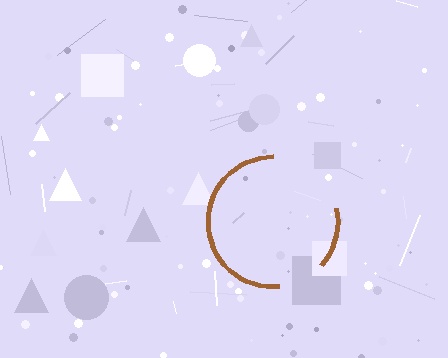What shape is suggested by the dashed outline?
The dashed outline suggests a circle.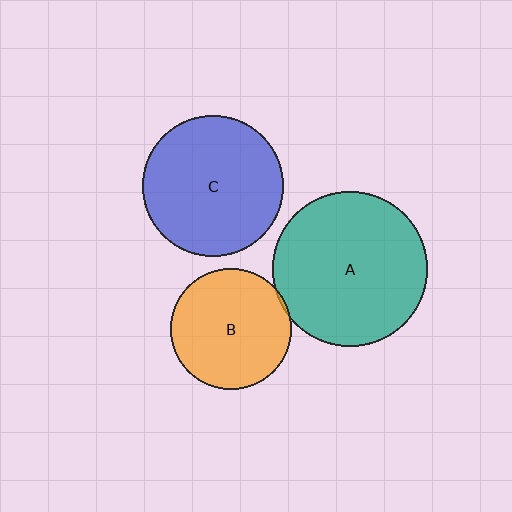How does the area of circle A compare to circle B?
Approximately 1.6 times.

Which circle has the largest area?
Circle A (teal).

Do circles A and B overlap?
Yes.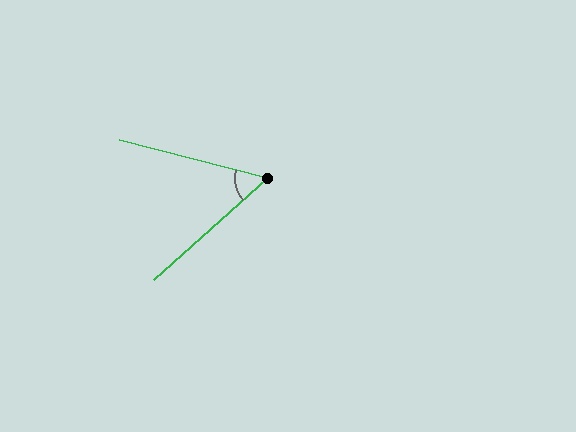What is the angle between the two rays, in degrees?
Approximately 56 degrees.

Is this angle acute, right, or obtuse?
It is acute.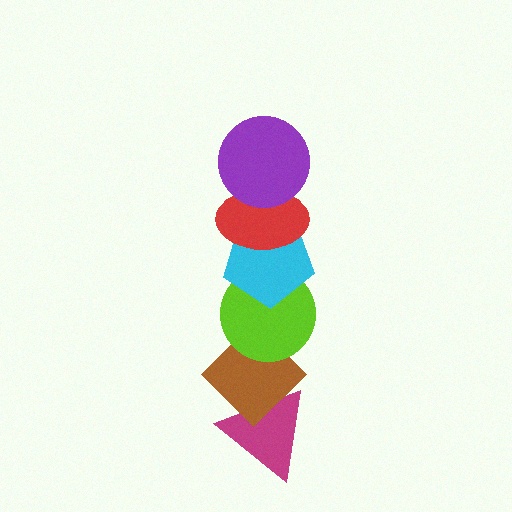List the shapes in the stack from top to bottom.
From top to bottom: the purple circle, the red ellipse, the cyan pentagon, the lime circle, the brown diamond, the magenta triangle.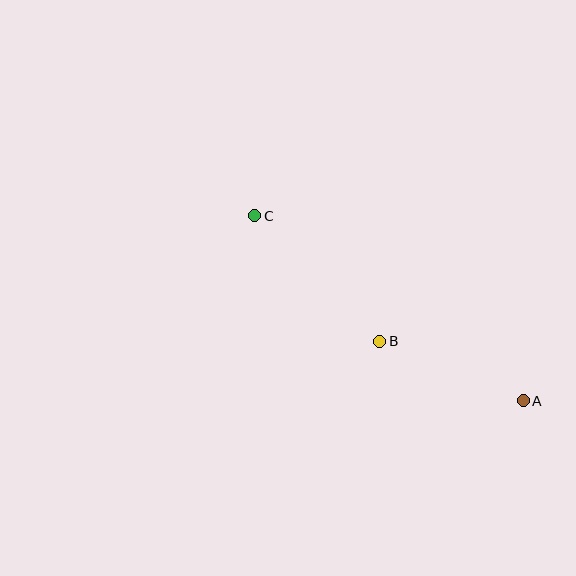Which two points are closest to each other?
Points A and B are closest to each other.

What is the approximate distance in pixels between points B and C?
The distance between B and C is approximately 177 pixels.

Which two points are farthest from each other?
Points A and C are farthest from each other.